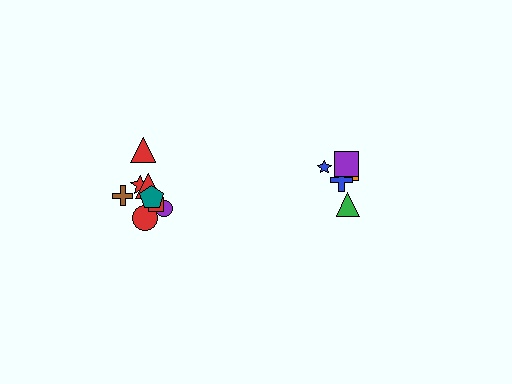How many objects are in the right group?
There are 5 objects.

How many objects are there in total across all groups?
There are 13 objects.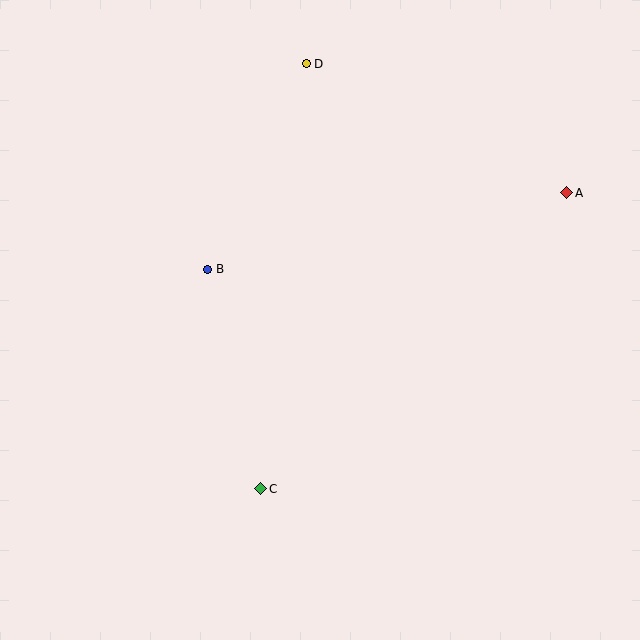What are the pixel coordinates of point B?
Point B is at (208, 269).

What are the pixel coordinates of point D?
Point D is at (306, 64).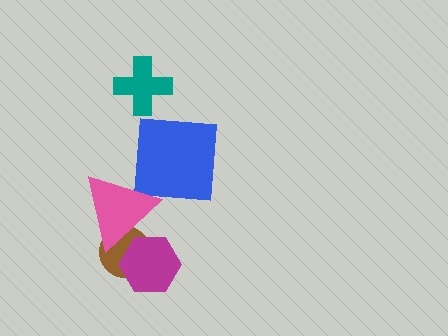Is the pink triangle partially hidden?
No, no other shape covers it.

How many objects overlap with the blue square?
0 objects overlap with the blue square.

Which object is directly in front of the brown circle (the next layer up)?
The magenta hexagon is directly in front of the brown circle.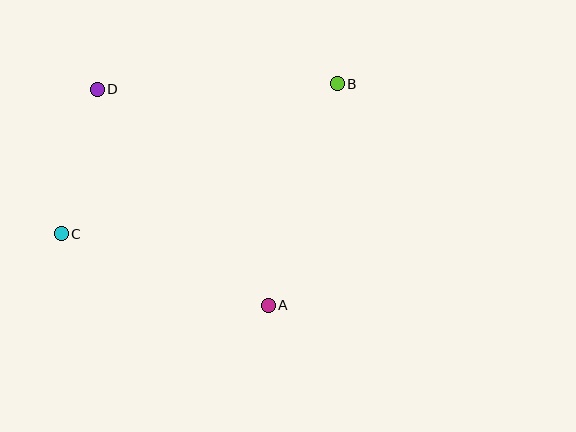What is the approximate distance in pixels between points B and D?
The distance between B and D is approximately 240 pixels.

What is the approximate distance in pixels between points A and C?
The distance between A and C is approximately 219 pixels.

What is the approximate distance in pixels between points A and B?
The distance between A and B is approximately 232 pixels.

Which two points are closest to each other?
Points C and D are closest to each other.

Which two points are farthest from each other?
Points B and C are farthest from each other.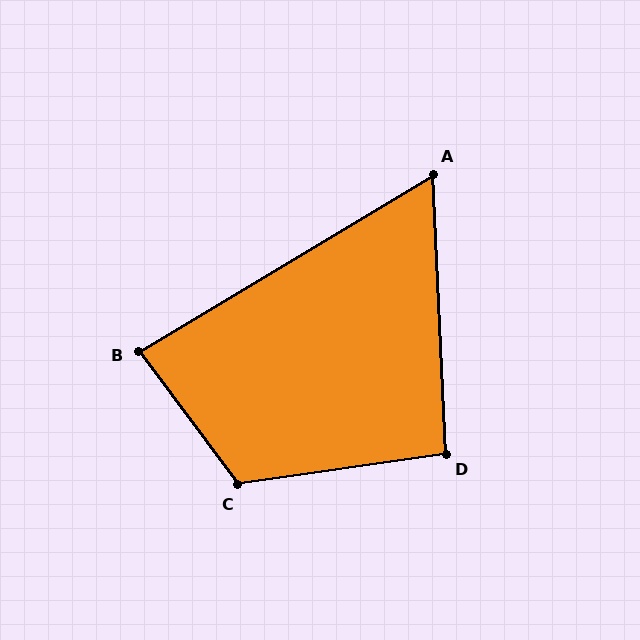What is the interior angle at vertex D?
Approximately 96 degrees (obtuse).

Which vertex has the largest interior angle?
C, at approximately 118 degrees.